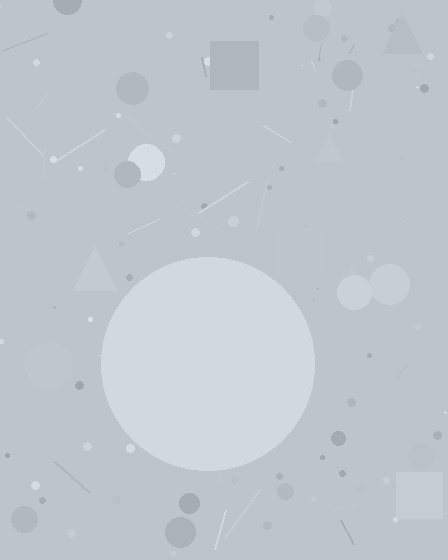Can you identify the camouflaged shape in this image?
The camouflaged shape is a circle.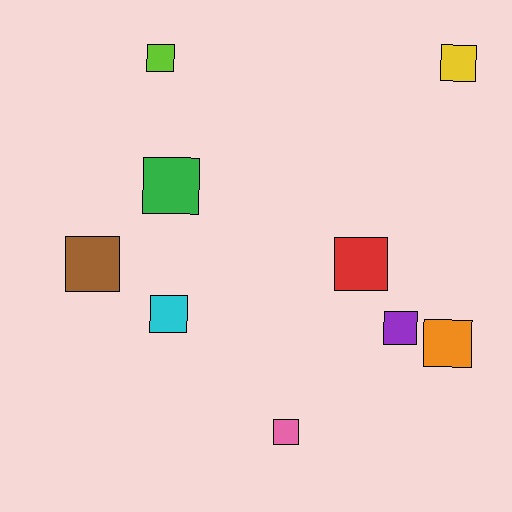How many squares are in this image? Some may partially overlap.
There are 9 squares.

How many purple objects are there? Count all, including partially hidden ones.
There is 1 purple object.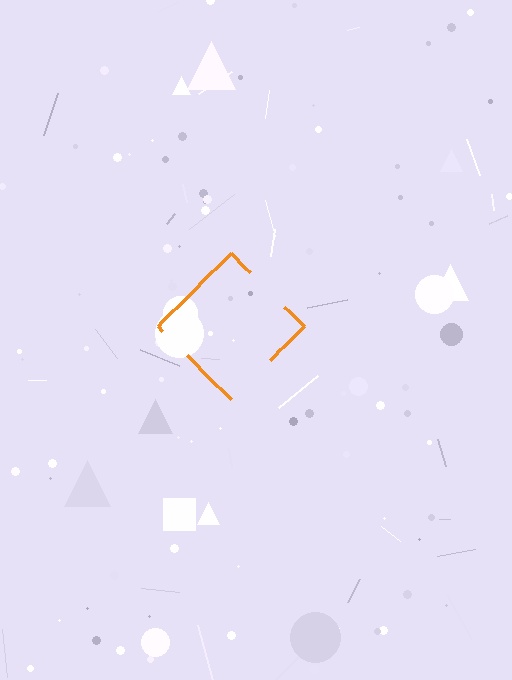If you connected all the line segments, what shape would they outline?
They would outline a diamond.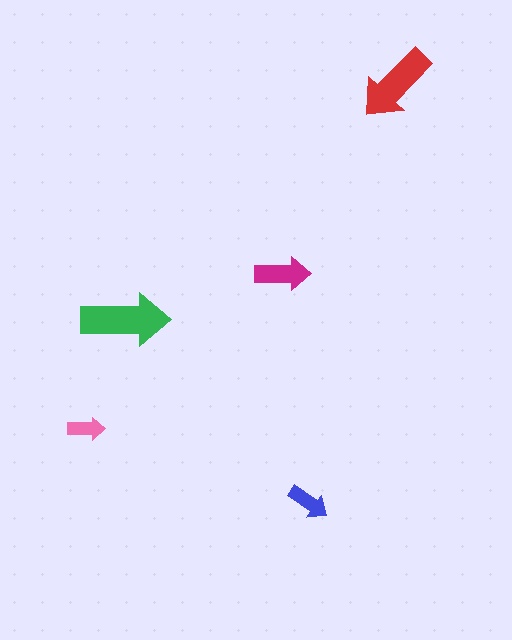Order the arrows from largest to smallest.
the green one, the red one, the magenta one, the blue one, the pink one.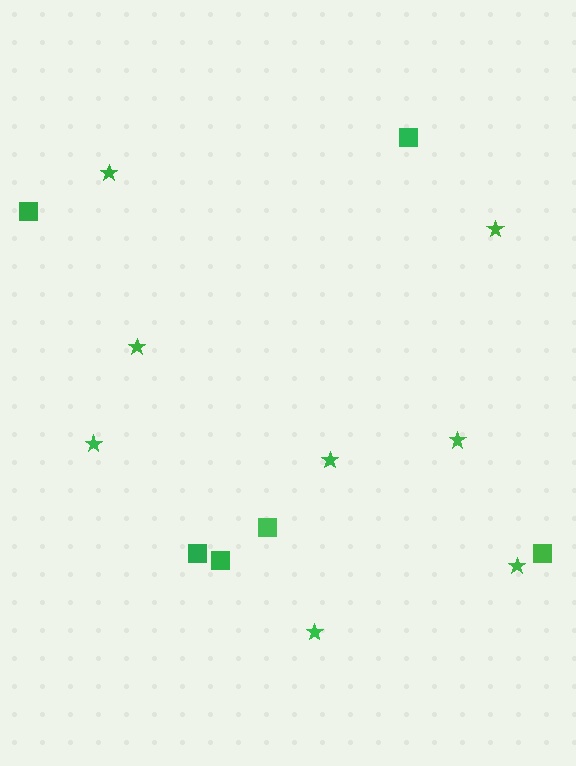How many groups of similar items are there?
There are 2 groups: one group of stars (8) and one group of squares (6).